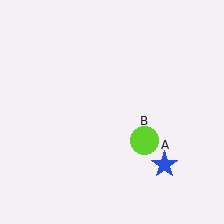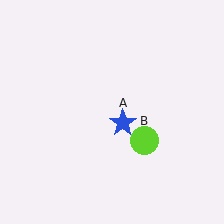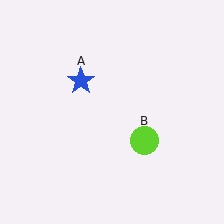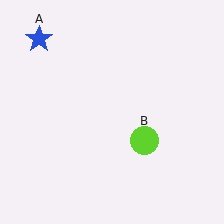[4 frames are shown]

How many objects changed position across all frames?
1 object changed position: blue star (object A).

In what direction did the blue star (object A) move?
The blue star (object A) moved up and to the left.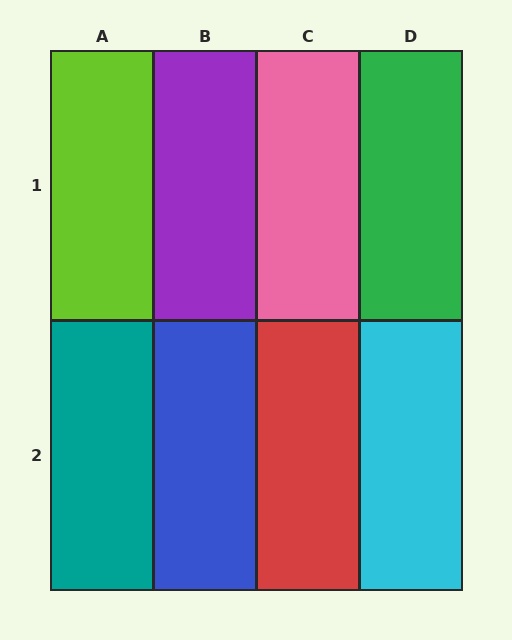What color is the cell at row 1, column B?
Purple.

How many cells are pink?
1 cell is pink.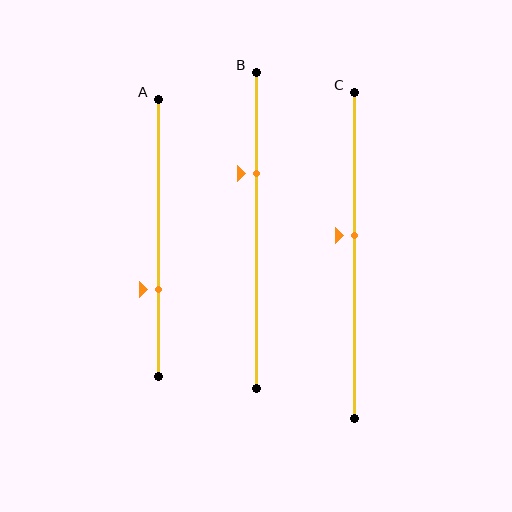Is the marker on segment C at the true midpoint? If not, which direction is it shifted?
No, the marker on segment C is shifted upward by about 6% of the segment length.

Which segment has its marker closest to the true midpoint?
Segment C has its marker closest to the true midpoint.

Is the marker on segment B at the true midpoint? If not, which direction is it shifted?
No, the marker on segment B is shifted upward by about 18% of the segment length.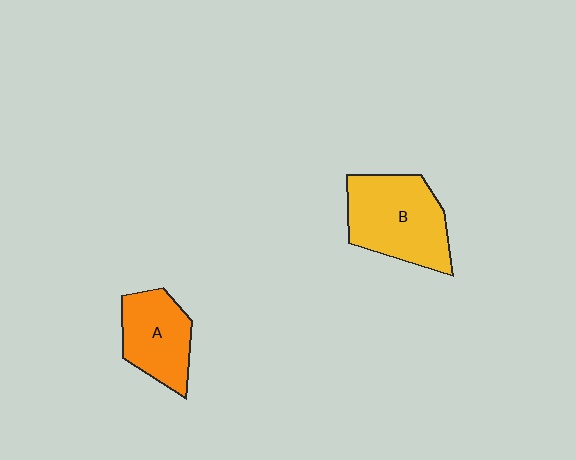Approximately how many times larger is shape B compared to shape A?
Approximately 1.4 times.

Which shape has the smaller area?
Shape A (orange).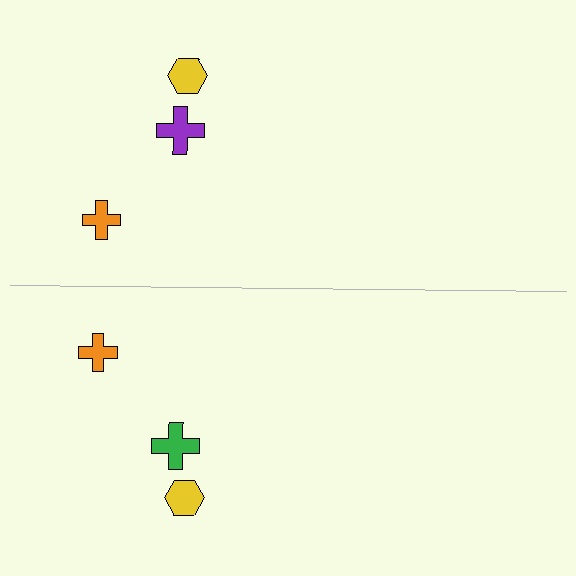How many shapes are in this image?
There are 6 shapes in this image.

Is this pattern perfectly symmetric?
No, the pattern is not perfectly symmetric. The green cross on the bottom side breaks the symmetry — its mirror counterpart is purple.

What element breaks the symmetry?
The green cross on the bottom side breaks the symmetry — its mirror counterpart is purple.